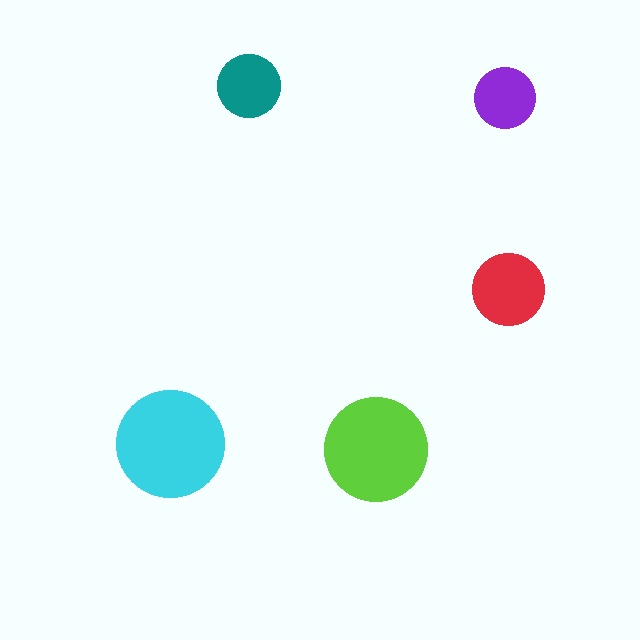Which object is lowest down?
The lime circle is bottommost.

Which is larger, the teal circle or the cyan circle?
The cyan one.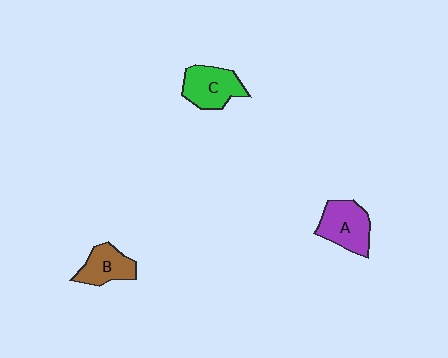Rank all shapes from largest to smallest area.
From largest to smallest: A (purple), C (green), B (brown).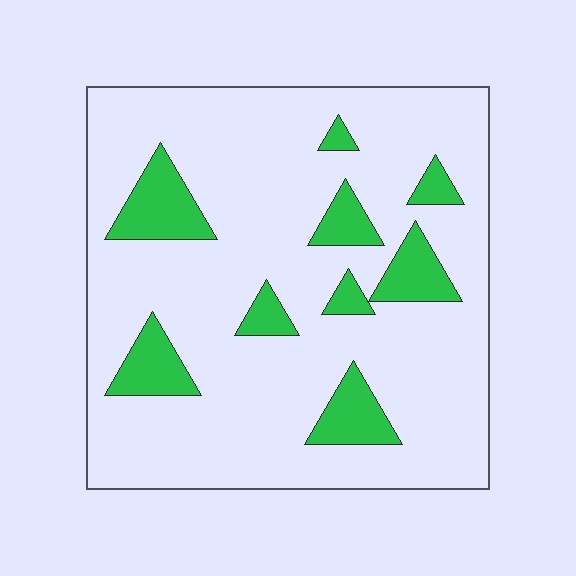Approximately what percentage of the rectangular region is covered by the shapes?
Approximately 15%.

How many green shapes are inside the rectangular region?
9.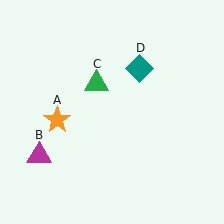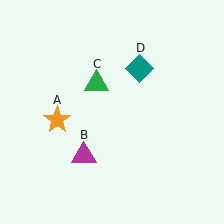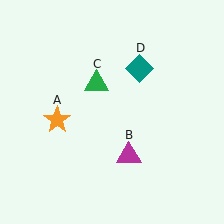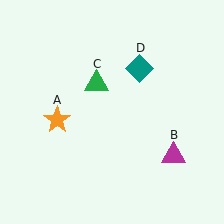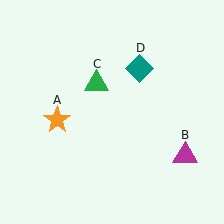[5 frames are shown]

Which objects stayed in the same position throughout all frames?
Orange star (object A) and green triangle (object C) and teal diamond (object D) remained stationary.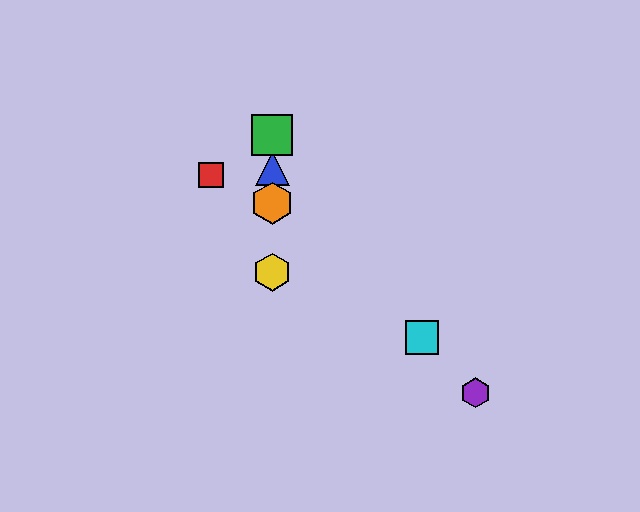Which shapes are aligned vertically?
The blue triangle, the green square, the yellow hexagon, the orange hexagon are aligned vertically.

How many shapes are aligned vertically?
4 shapes (the blue triangle, the green square, the yellow hexagon, the orange hexagon) are aligned vertically.